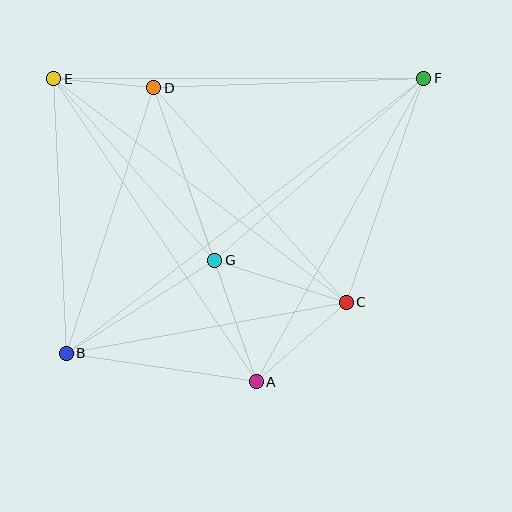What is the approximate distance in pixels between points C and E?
The distance between C and E is approximately 368 pixels.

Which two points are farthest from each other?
Points B and F are farthest from each other.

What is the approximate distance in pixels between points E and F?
The distance between E and F is approximately 370 pixels.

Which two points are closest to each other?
Points D and E are closest to each other.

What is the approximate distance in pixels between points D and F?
The distance between D and F is approximately 270 pixels.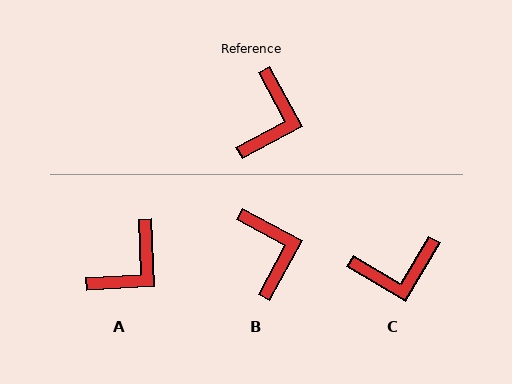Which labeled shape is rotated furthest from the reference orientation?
C, about 59 degrees away.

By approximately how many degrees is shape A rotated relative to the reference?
Approximately 26 degrees clockwise.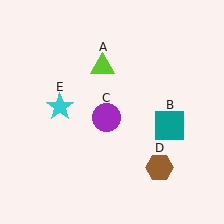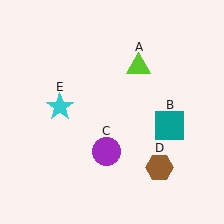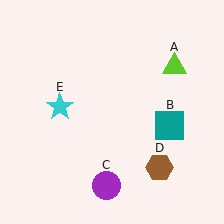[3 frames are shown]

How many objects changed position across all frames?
2 objects changed position: lime triangle (object A), purple circle (object C).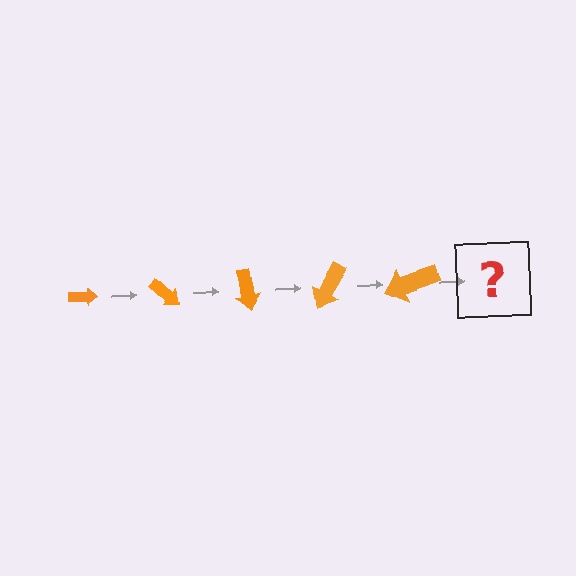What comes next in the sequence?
The next element should be an arrow, larger than the previous one and rotated 200 degrees from the start.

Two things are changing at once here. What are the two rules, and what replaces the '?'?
The two rules are that the arrow grows larger each step and it rotates 40 degrees each step. The '?' should be an arrow, larger than the previous one and rotated 200 degrees from the start.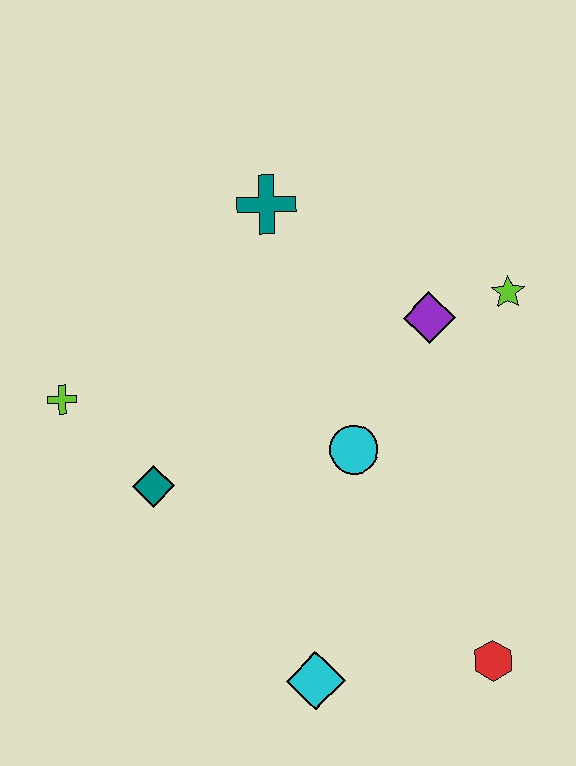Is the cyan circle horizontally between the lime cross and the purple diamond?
Yes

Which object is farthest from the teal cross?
The red hexagon is farthest from the teal cross.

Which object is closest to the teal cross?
The purple diamond is closest to the teal cross.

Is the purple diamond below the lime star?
Yes